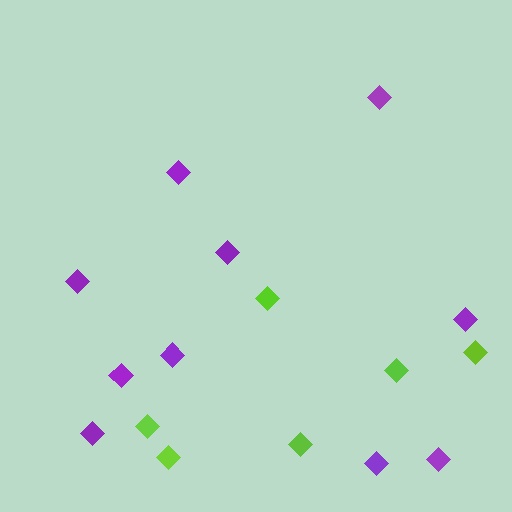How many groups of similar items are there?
There are 2 groups: one group of lime diamonds (6) and one group of purple diamonds (10).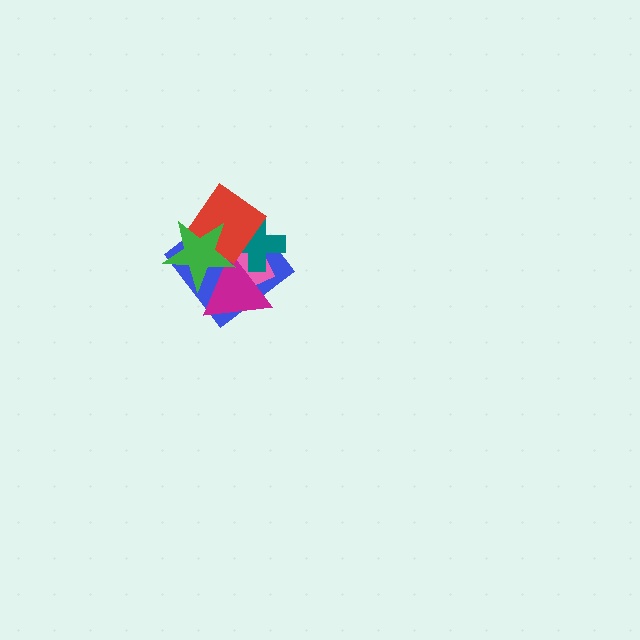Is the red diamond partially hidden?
Yes, it is partially covered by another shape.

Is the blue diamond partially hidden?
Yes, it is partially covered by another shape.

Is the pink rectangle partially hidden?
Yes, it is partially covered by another shape.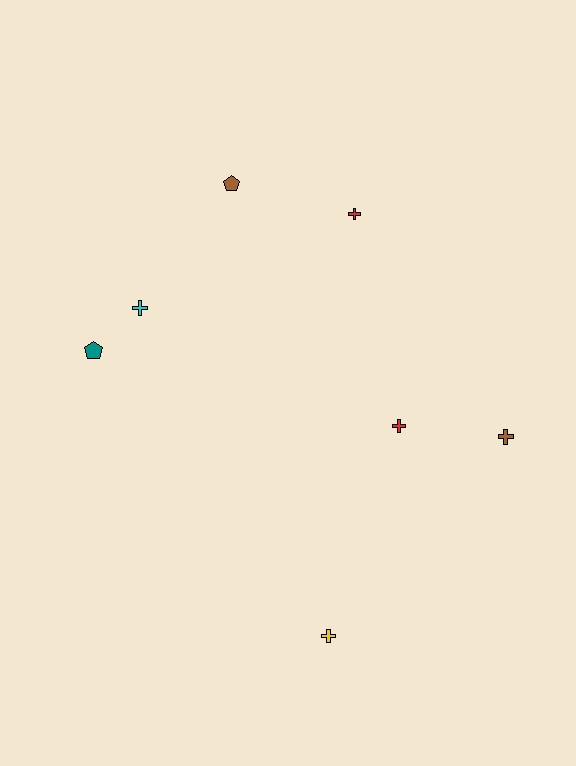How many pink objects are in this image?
There are no pink objects.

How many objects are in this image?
There are 7 objects.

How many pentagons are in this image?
There are 2 pentagons.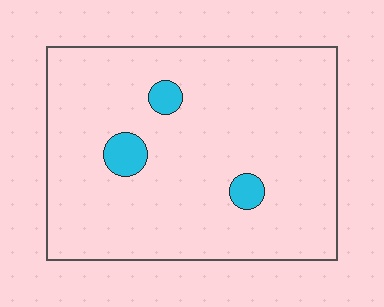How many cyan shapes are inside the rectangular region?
3.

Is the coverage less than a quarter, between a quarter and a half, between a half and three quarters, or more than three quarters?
Less than a quarter.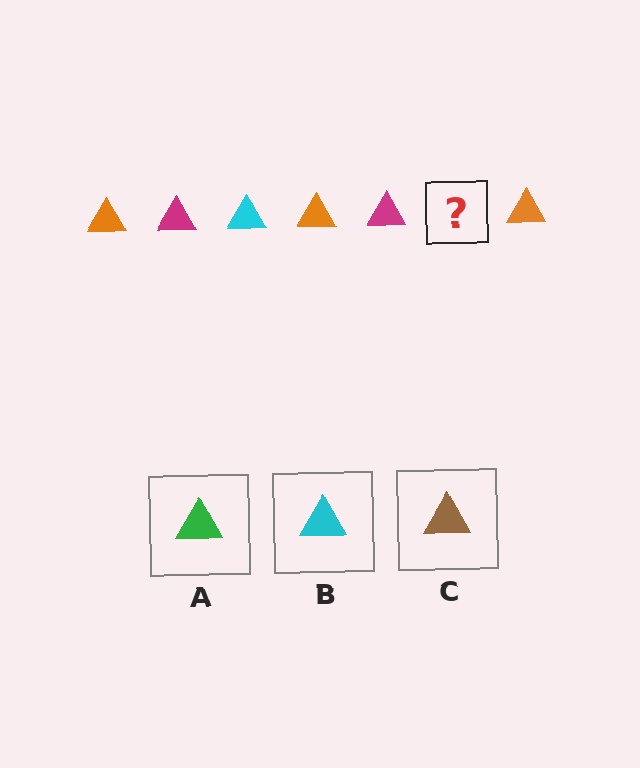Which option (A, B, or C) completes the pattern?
B.